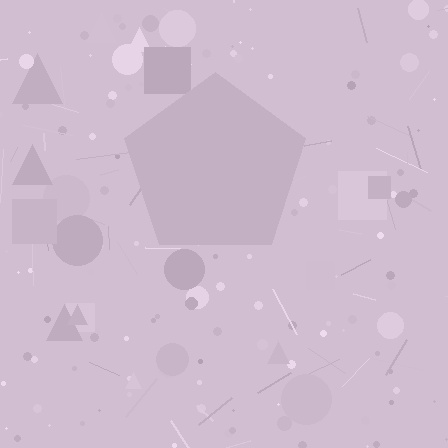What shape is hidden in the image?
A pentagon is hidden in the image.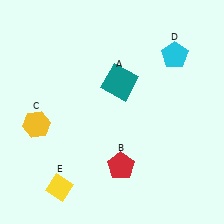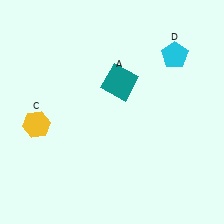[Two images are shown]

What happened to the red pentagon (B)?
The red pentagon (B) was removed in Image 2. It was in the bottom-right area of Image 1.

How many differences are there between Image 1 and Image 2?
There are 2 differences between the two images.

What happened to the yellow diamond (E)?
The yellow diamond (E) was removed in Image 2. It was in the bottom-left area of Image 1.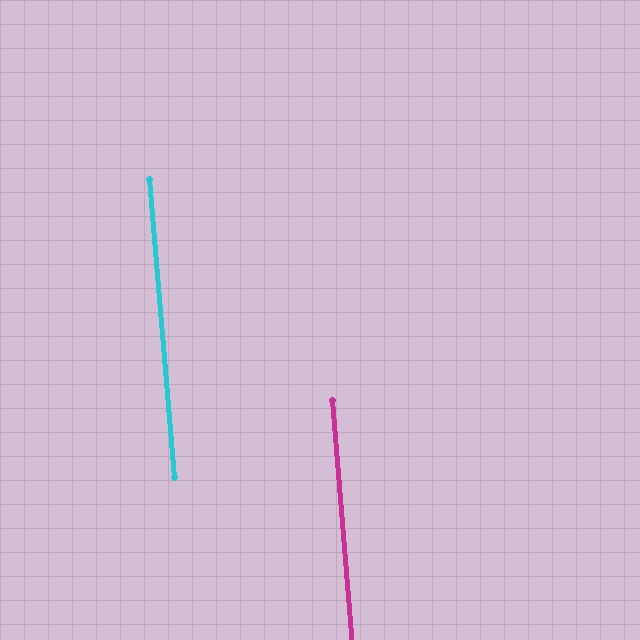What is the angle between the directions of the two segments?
Approximately 0 degrees.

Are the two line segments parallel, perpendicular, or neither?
Parallel — their directions differ by only 0.0°.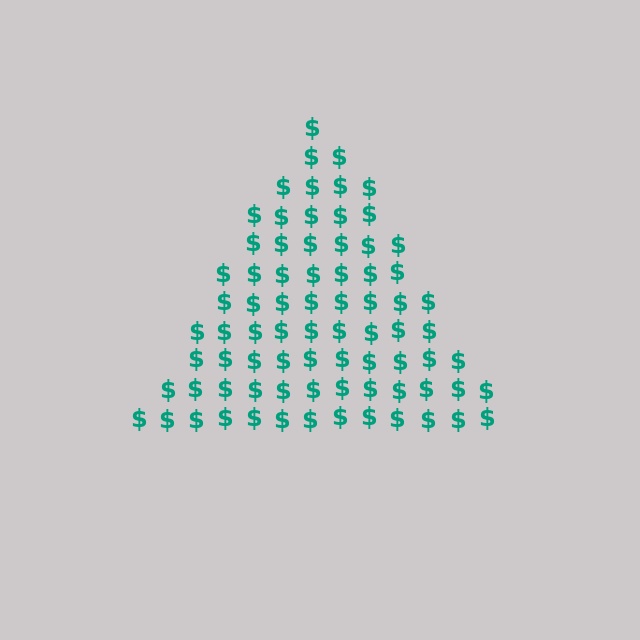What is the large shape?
The large shape is a triangle.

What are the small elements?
The small elements are dollar signs.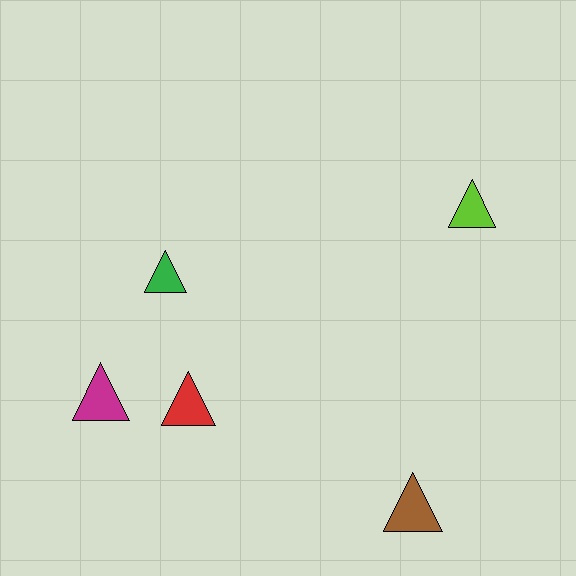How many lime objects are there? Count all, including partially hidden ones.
There is 1 lime object.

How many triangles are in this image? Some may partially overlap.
There are 5 triangles.